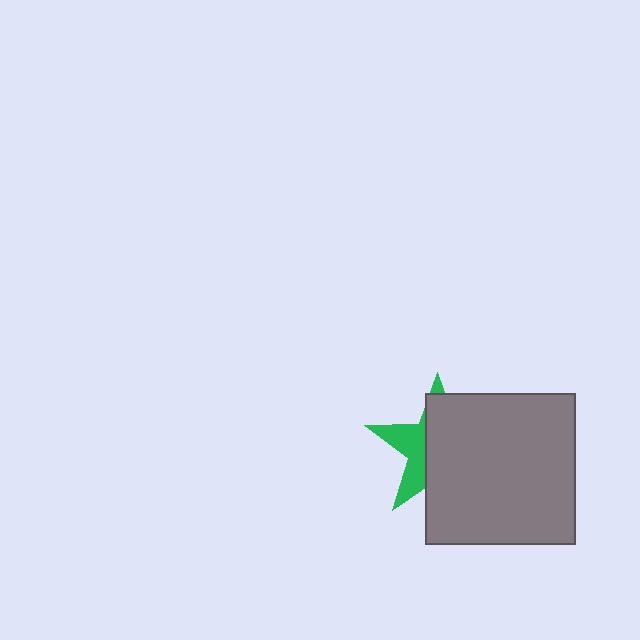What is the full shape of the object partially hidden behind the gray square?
The partially hidden object is a green star.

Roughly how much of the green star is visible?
A small part of it is visible (roughly 36%).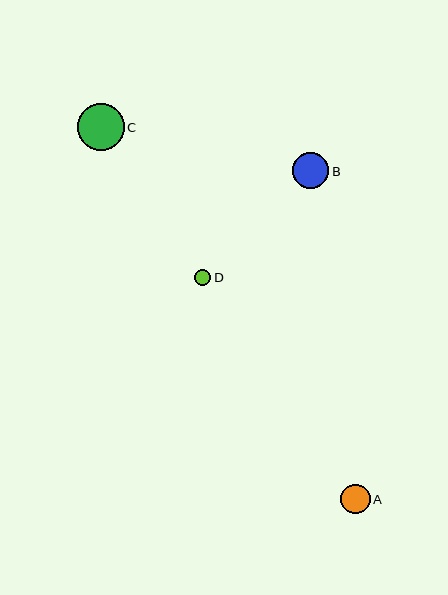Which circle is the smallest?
Circle D is the smallest with a size of approximately 16 pixels.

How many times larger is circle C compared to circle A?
Circle C is approximately 1.6 times the size of circle A.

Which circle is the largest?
Circle C is the largest with a size of approximately 46 pixels.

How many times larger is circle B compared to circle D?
Circle B is approximately 2.3 times the size of circle D.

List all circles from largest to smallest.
From largest to smallest: C, B, A, D.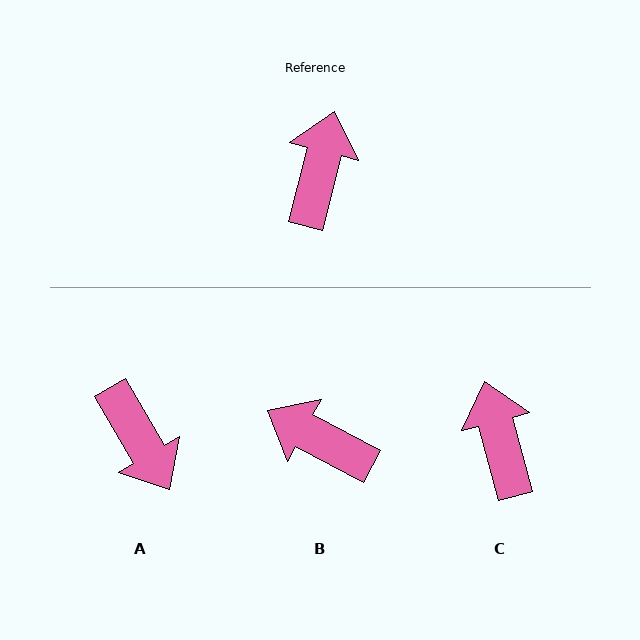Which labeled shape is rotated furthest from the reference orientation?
A, about 136 degrees away.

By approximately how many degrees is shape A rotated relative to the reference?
Approximately 136 degrees clockwise.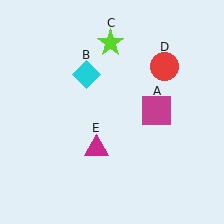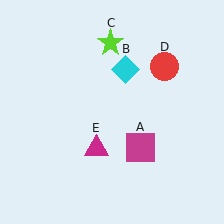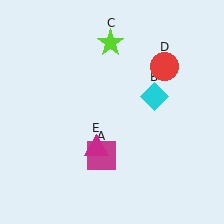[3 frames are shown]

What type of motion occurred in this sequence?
The magenta square (object A), cyan diamond (object B) rotated clockwise around the center of the scene.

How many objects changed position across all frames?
2 objects changed position: magenta square (object A), cyan diamond (object B).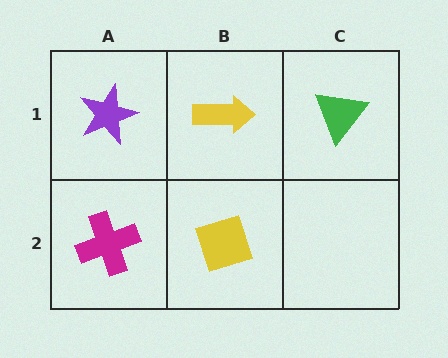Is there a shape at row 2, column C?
No, that cell is empty.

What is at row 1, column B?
A yellow arrow.